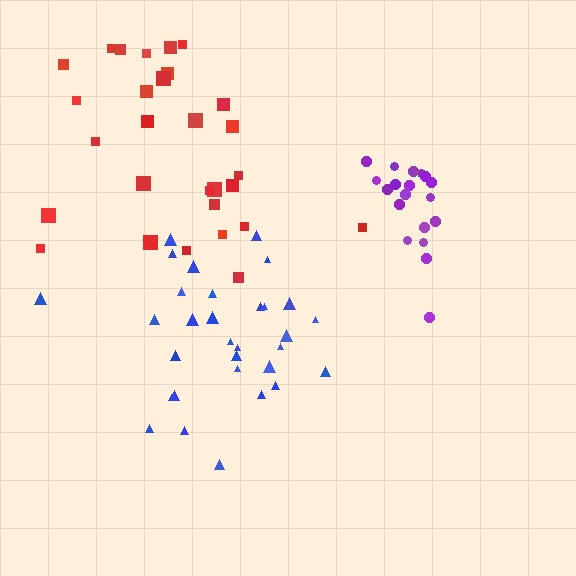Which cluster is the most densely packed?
Purple.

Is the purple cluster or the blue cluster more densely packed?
Purple.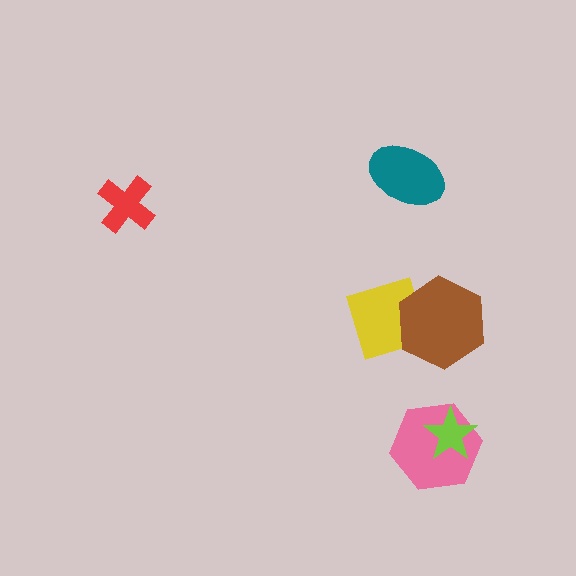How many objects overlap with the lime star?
1 object overlaps with the lime star.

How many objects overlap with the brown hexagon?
1 object overlaps with the brown hexagon.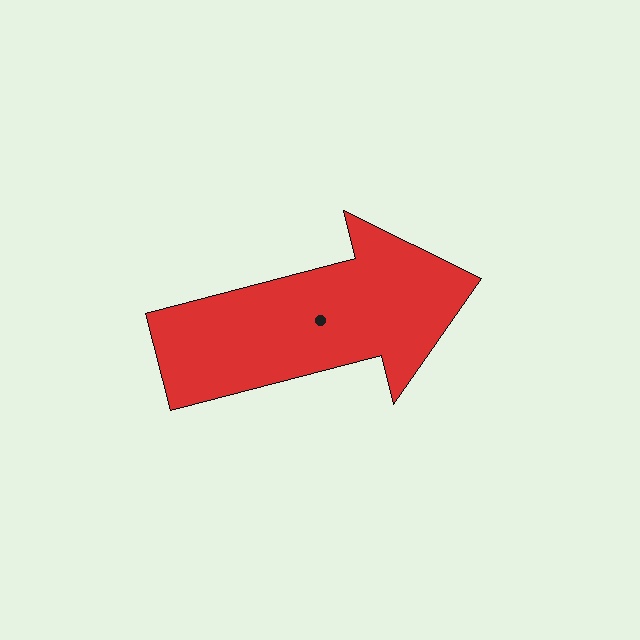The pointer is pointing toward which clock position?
Roughly 3 o'clock.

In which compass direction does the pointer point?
East.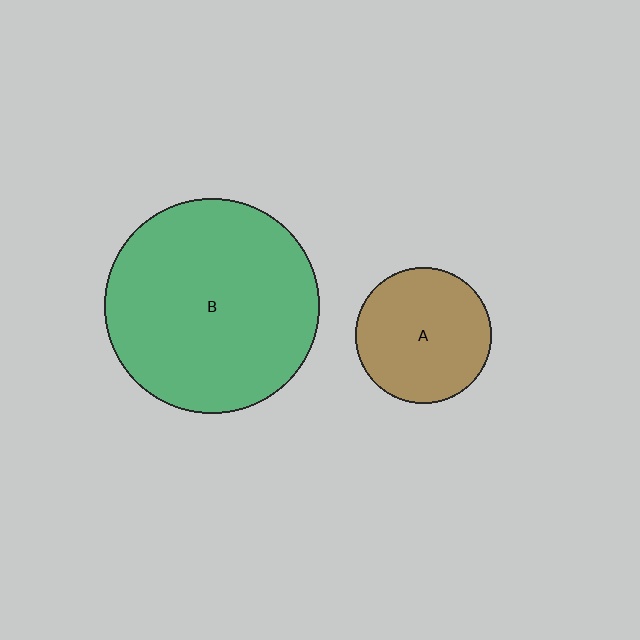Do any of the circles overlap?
No, none of the circles overlap.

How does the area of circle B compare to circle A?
Approximately 2.5 times.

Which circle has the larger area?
Circle B (green).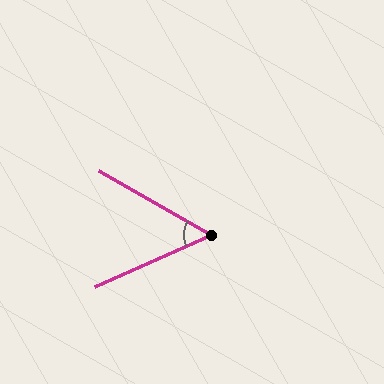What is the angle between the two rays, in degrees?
Approximately 54 degrees.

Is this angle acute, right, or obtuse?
It is acute.